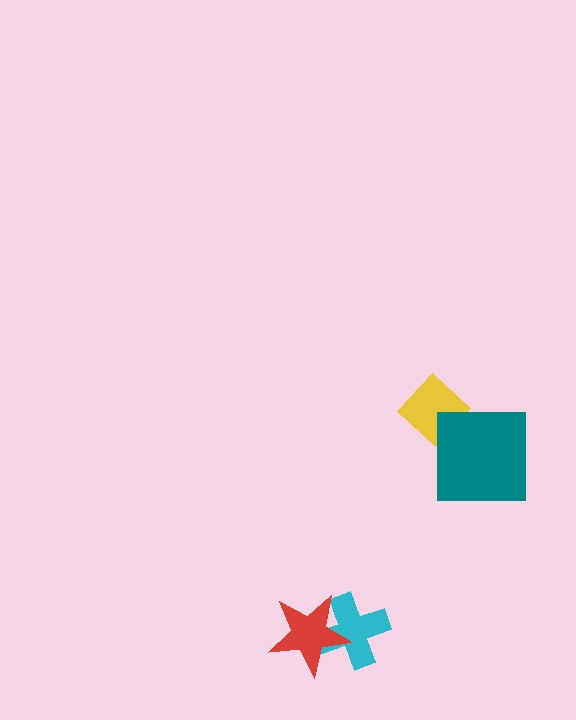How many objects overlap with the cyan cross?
1 object overlaps with the cyan cross.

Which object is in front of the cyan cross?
The red star is in front of the cyan cross.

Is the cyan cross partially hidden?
Yes, it is partially covered by another shape.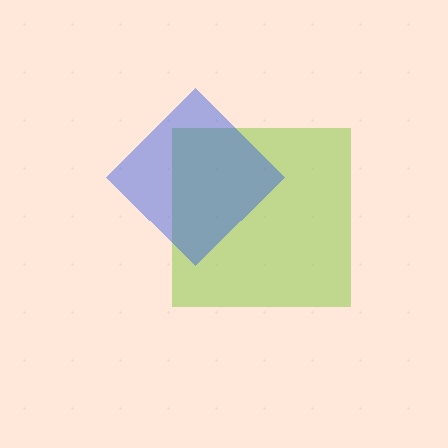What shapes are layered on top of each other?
The layered shapes are: a lime square, a blue diamond.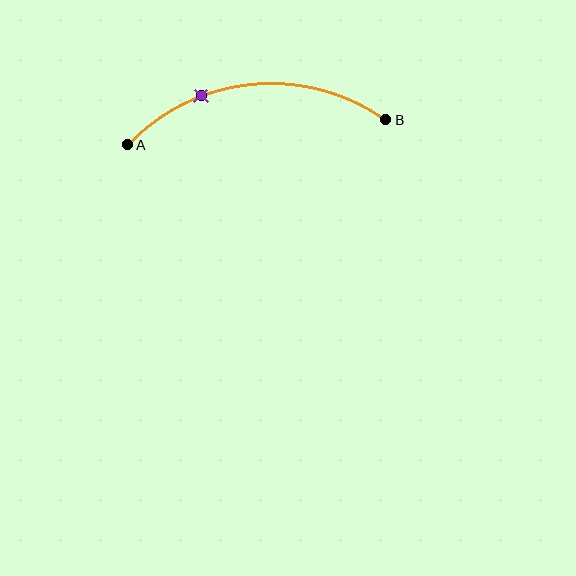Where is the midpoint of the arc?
The arc midpoint is the point on the curve farthest from the straight line joining A and B. It sits above that line.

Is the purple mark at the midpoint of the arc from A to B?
No. The purple mark lies on the arc but is closer to endpoint A. The arc midpoint would be at the point on the curve equidistant along the arc from both A and B.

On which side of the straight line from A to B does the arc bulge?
The arc bulges above the straight line connecting A and B.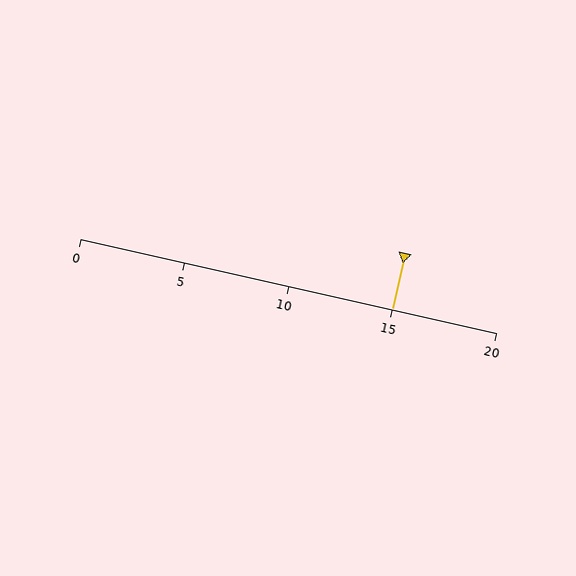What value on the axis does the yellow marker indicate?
The marker indicates approximately 15.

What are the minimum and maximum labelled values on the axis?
The axis runs from 0 to 20.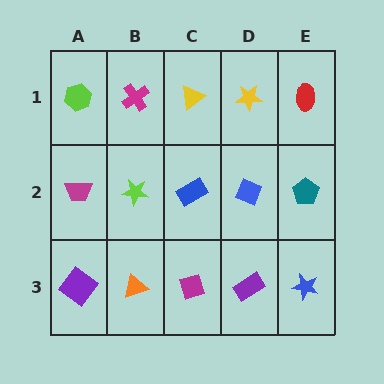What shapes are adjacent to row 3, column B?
A lime star (row 2, column B), a purple diamond (row 3, column A), a magenta diamond (row 3, column C).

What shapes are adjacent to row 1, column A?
A magenta trapezoid (row 2, column A), a magenta cross (row 1, column B).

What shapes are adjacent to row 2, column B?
A magenta cross (row 1, column B), an orange triangle (row 3, column B), a magenta trapezoid (row 2, column A), a blue rectangle (row 2, column C).